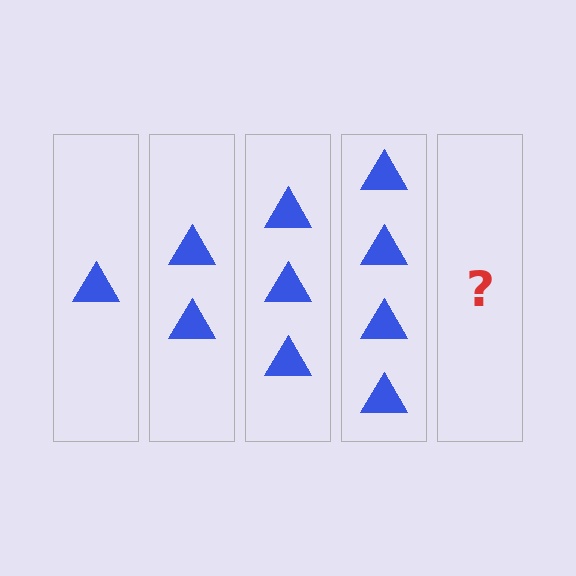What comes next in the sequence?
The next element should be 5 triangles.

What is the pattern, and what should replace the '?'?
The pattern is that each step adds one more triangle. The '?' should be 5 triangles.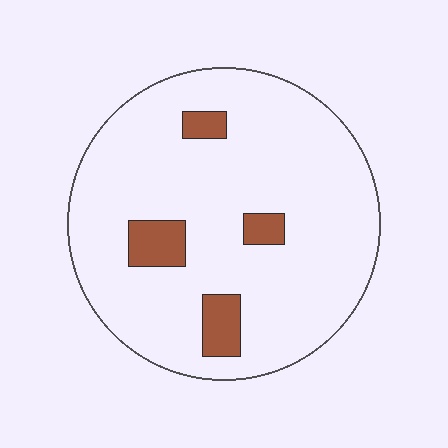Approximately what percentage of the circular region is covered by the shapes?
Approximately 10%.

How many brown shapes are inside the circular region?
4.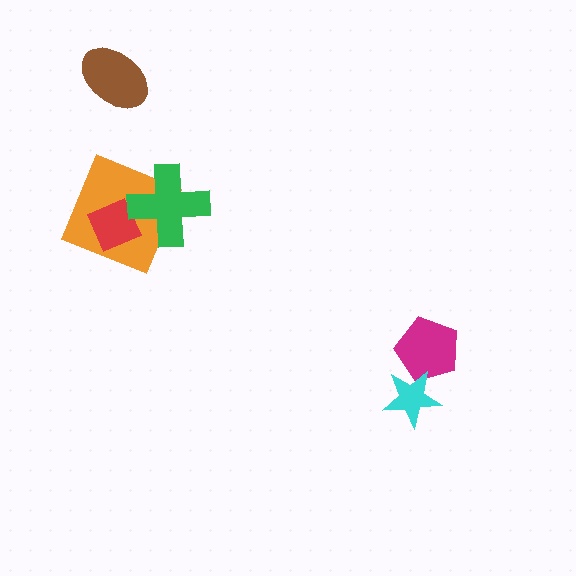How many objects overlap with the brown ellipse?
0 objects overlap with the brown ellipse.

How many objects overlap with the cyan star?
1 object overlaps with the cyan star.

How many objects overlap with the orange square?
2 objects overlap with the orange square.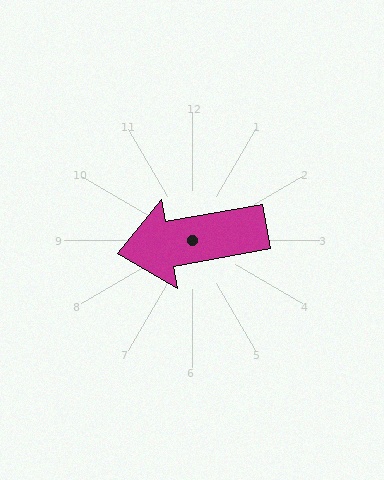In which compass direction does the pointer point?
West.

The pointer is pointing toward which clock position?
Roughly 9 o'clock.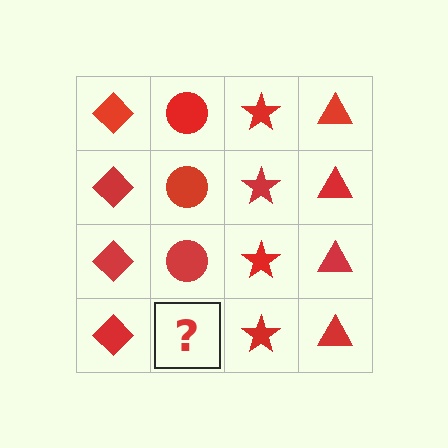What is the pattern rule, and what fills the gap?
The rule is that each column has a consistent shape. The gap should be filled with a red circle.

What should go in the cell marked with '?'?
The missing cell should contain a red circle.